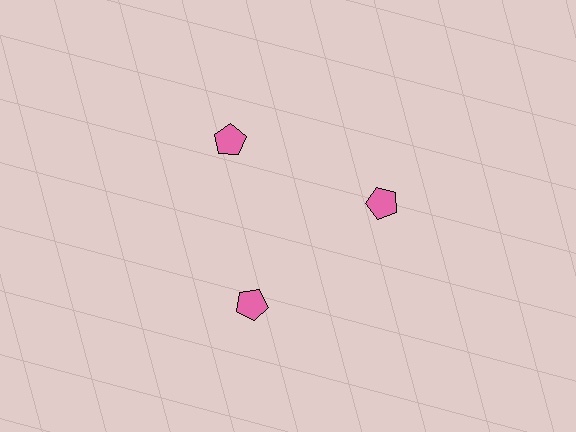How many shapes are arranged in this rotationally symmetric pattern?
There are 3 shapes, arranged in 3 groups of 1.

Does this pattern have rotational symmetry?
Yes, this pattern has 3-fold rotational symmetry. It looks the same after rotating 120 degrees around the center.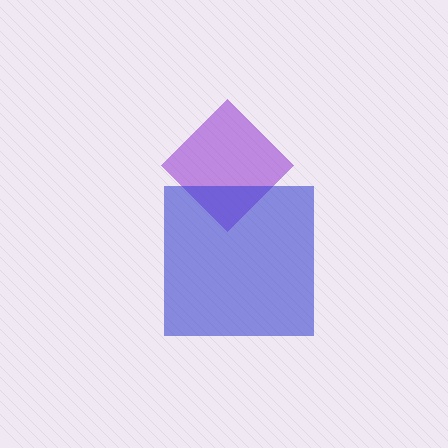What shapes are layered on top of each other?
The layered shapes are: a purple diamond, a blue square.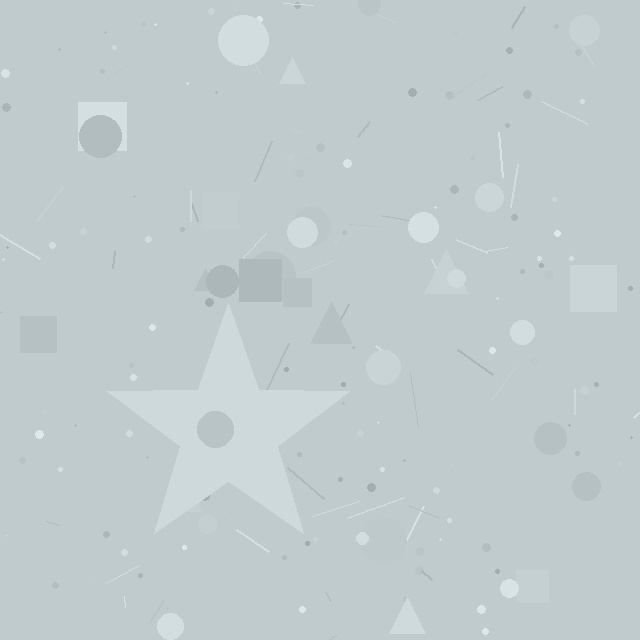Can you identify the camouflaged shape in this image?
The camouflaged shape is a star.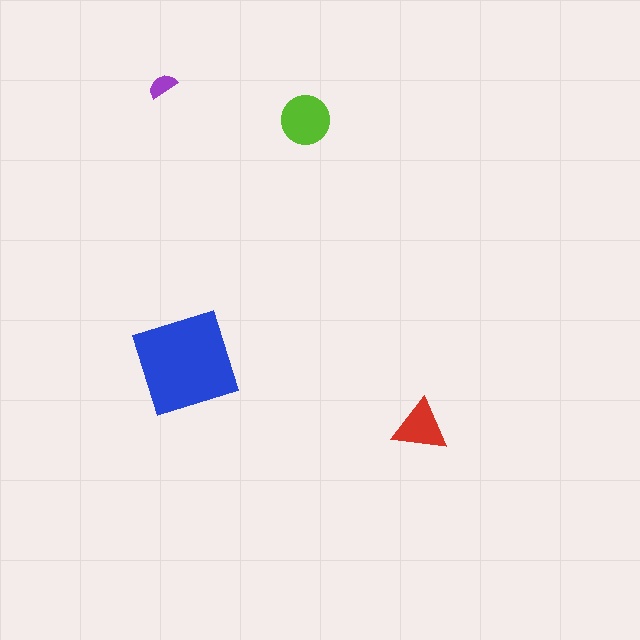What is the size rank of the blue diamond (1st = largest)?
1st.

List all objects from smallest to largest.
The purple semicircle, the red triangle, the lime circle, the blue diamond.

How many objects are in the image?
There are 4 objects in the image.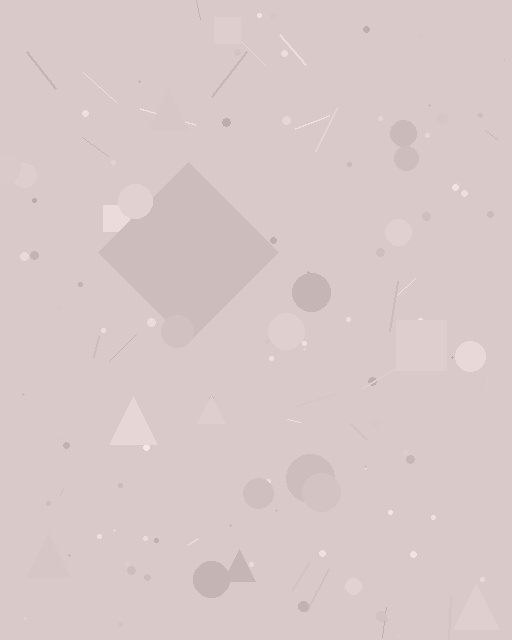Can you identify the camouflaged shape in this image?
The camouflaged shape is a diamond.